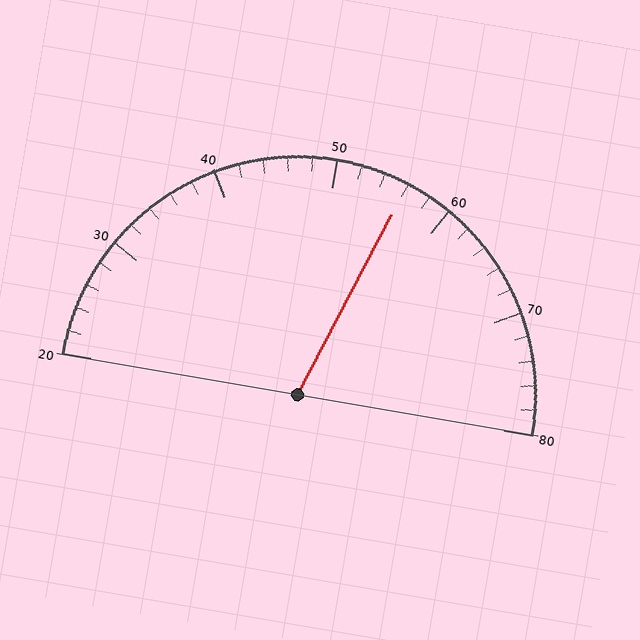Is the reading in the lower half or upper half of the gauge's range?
The reading is in the upper half of the range (20 to 80).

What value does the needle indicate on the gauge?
The needle indicates approximately 56.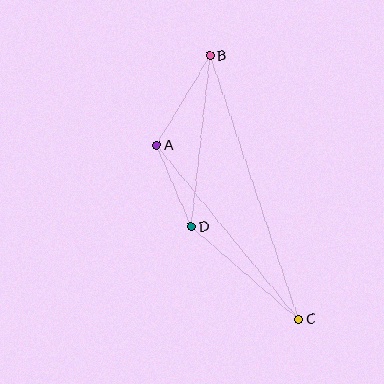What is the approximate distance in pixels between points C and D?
The distance between C and D is approximately 142 pixels.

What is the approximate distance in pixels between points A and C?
The distance between A and C is approximately 225 pixels.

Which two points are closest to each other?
Points A and D are closest to each other.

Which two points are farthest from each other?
Points B and C are farthest from each other.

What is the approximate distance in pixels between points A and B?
The distance between A and B is approximately 104 pixels.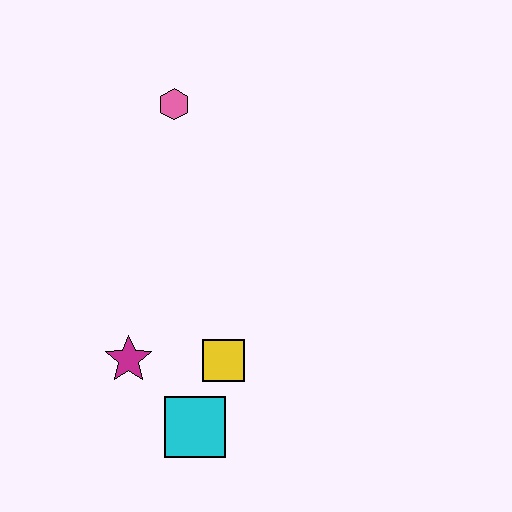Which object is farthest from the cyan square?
The pink hexagon is farthest from the cyan square.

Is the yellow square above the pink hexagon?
No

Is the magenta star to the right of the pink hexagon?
No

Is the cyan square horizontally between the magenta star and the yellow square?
Yes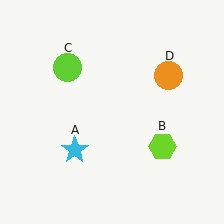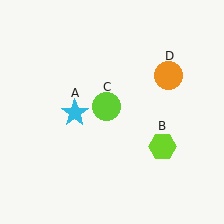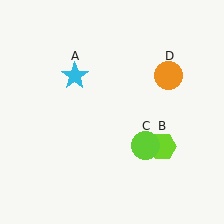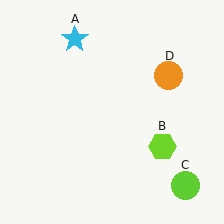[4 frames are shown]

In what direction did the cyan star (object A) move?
The cyan star (object A) moved up.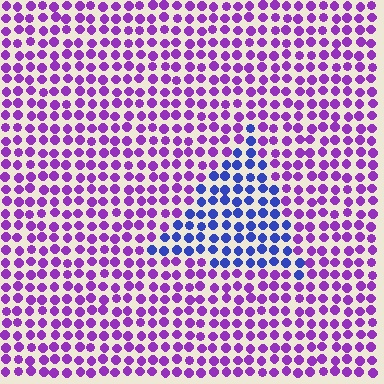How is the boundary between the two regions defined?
The boundary is defined purely by a slight shift in hue (about 51 degrees). Spacing, size, and orientation are identical on both sides.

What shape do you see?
I see a triangle.